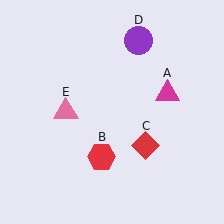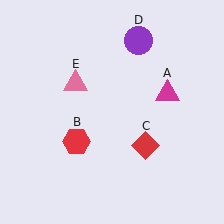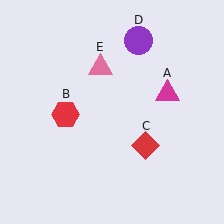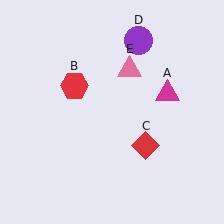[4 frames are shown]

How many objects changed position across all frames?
2 objects changed position: red hexagon (object B), pink triangle (object E).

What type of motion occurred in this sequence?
The red hexagon (object B), pink triangle (object E) rotated clockwise around the center of the scene.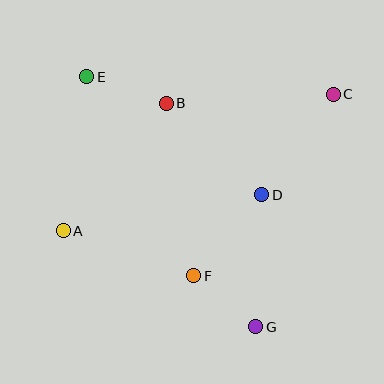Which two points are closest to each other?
Points F and G are closest to each other.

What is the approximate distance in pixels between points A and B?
The distance between A and B is approximately 164 pixels.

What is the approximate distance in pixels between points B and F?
The distance between B and F is approximately 175 pixels.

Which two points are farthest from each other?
Points A and C are farthest from each other.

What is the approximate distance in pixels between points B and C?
The distance between B and C is approximately 167 pixels.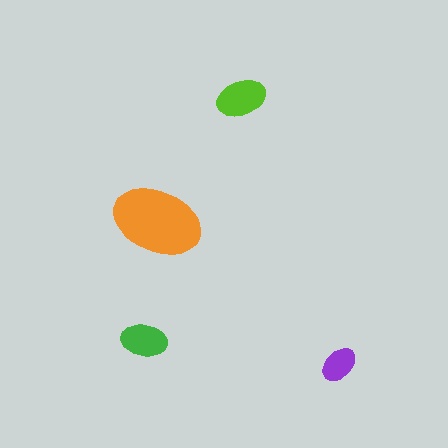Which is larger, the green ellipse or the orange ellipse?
The orange one.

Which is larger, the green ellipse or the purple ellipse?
The green one.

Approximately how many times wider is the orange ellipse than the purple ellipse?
About 2.5 times wider.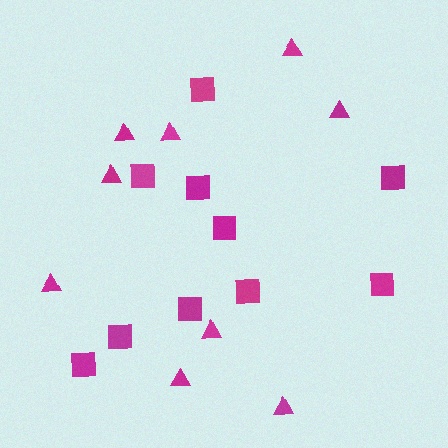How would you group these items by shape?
There are 2 groups: one group of triangles (9) and one group of squares (10).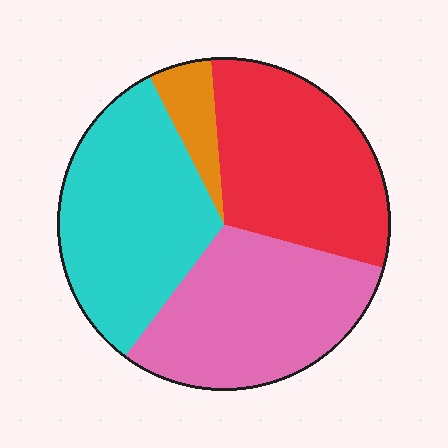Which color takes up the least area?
Orange, at roughly 5%.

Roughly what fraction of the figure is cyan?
Cyan takes up about one third (1/3) of the figure.